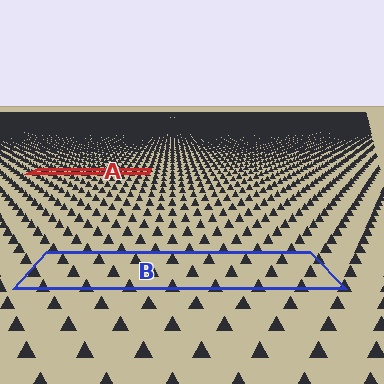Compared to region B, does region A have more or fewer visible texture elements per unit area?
Region A has more texture elements per unit area — they are packed more densely because it is farther away.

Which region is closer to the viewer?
Region B is closer. The texture elements there are larger and more spread out.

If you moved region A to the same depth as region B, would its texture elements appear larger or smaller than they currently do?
They would appear larger. At a closer depth, the same texture elements are projected at a bigger on-screen size.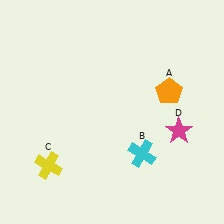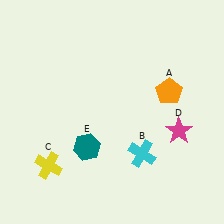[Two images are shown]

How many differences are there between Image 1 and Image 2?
There is 1 difference between the two images.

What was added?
A teal hexagon (E) was added in Image 2.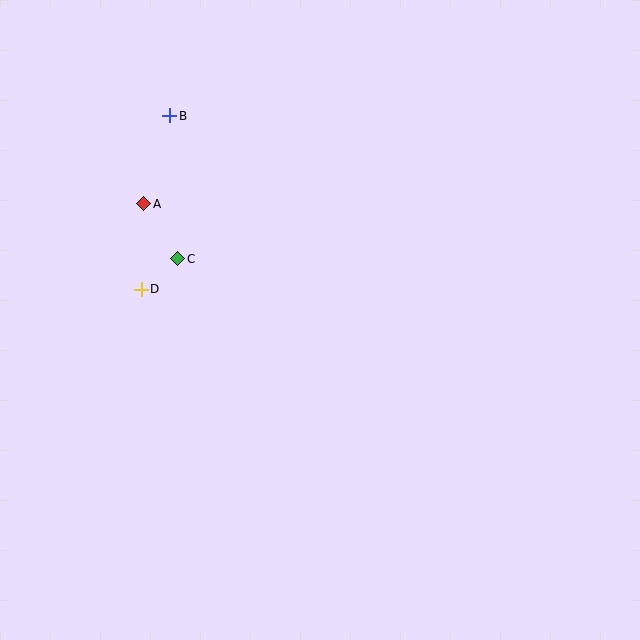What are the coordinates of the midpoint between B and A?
The midpoint between B and A is at (157, 160).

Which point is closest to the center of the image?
Point C at (178, 259) is closest to the center.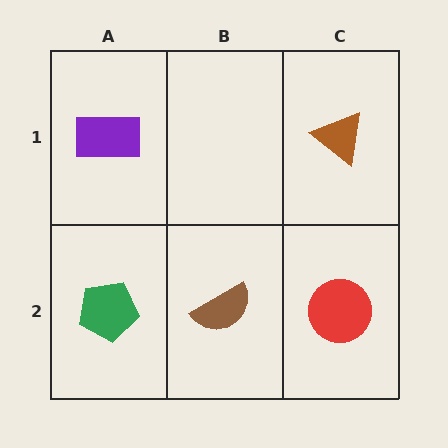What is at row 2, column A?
A green pentagon.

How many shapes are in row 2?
3 shapes.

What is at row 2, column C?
A red circle.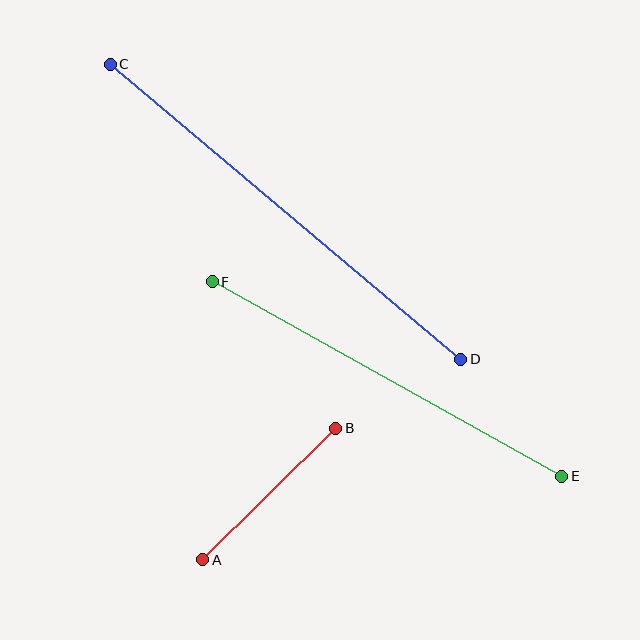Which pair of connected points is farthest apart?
Points C and D are farthest apart.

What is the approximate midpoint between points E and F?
The midpoint is at approximately (387, 379) pixels.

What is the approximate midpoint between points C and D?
The midpoint is at approximately (286, 212) pixels.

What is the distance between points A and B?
The distance is approximately 187 pixels.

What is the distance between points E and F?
The distance is approximately 400 pixels.